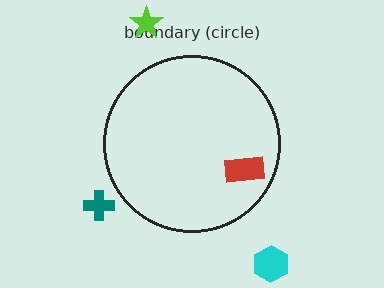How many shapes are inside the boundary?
1 inside, 3 outside.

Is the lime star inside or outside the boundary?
Outside.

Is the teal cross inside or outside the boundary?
Outside.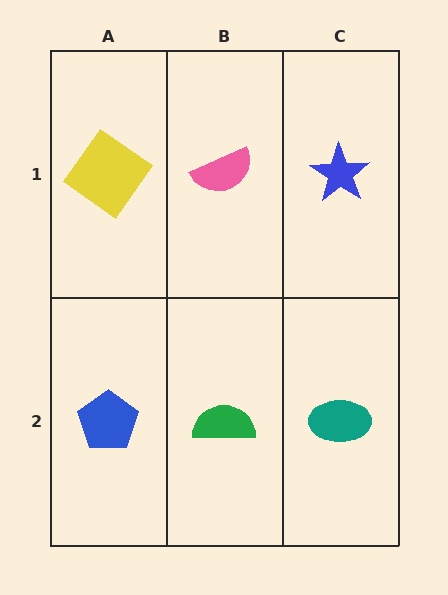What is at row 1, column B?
A pink semicircle.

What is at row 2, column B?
A green semicircle.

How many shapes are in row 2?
3 shapes.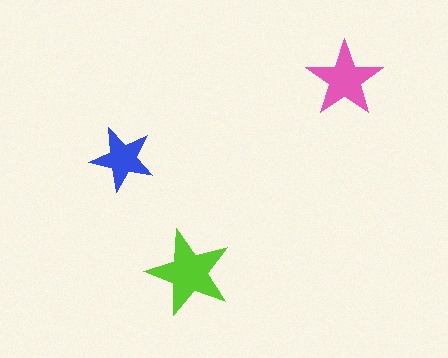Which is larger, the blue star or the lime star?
The lime one.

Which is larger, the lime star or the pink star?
The lime one.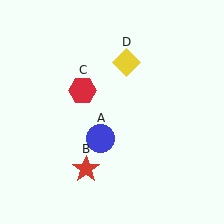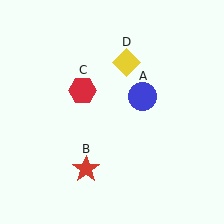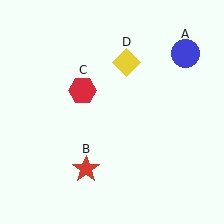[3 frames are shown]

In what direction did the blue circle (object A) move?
The blue circle (object A) moved up and to the right.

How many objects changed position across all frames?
1 object changed position: blue circle (object A).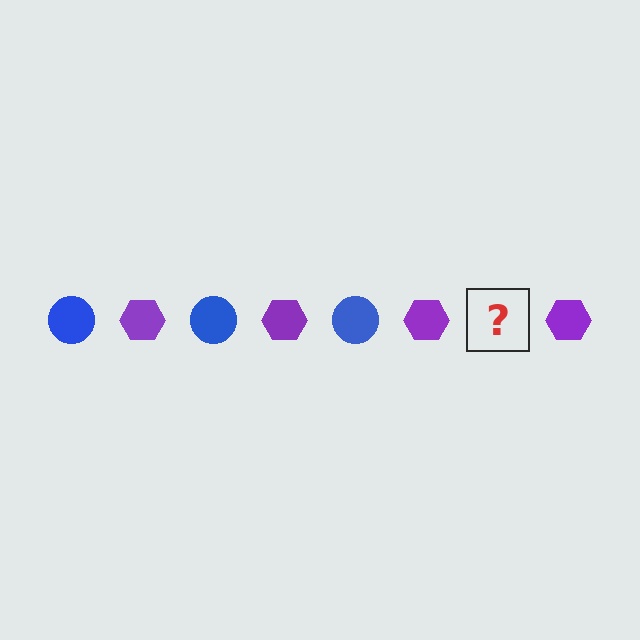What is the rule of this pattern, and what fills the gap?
The rule is that the pattern alternates between blue circle and purple hexagon. The gap should be filled with a blue circle.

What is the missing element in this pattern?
The missing element is a blue circle.